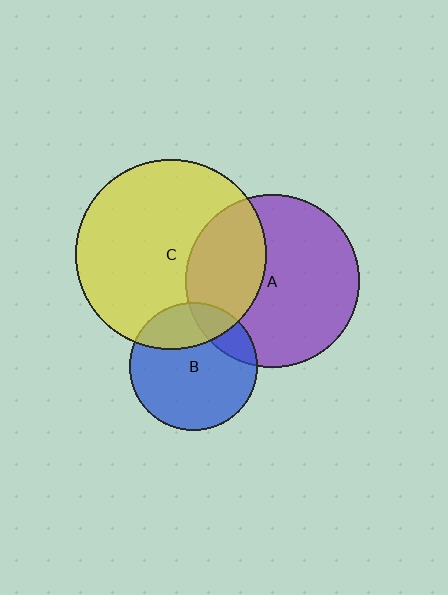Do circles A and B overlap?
Yes.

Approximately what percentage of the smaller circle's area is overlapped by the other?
Approximately 20%.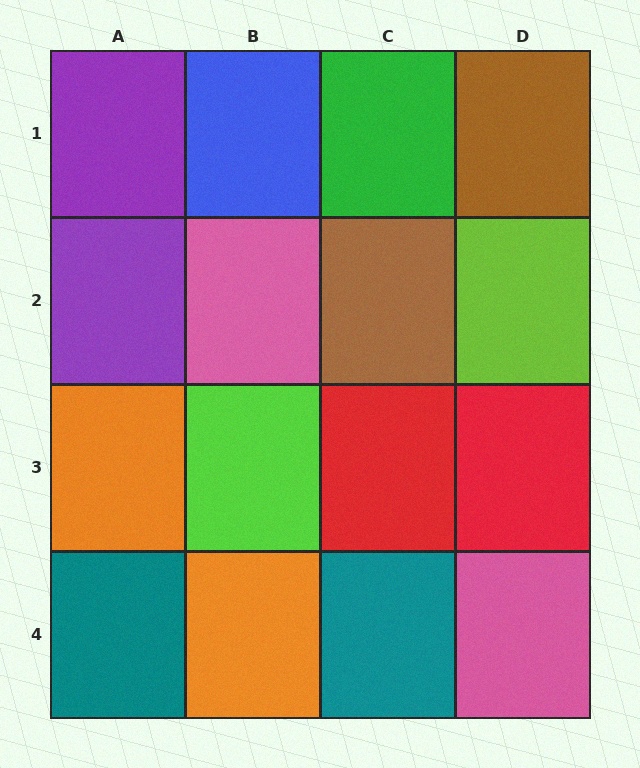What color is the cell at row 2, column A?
Purple.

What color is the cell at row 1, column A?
Purple.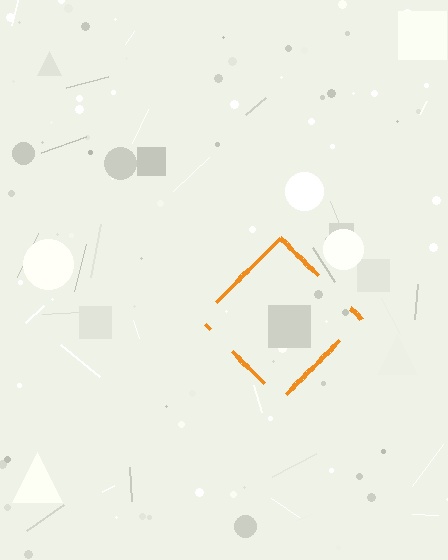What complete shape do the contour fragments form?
The contour fragments form a diamond.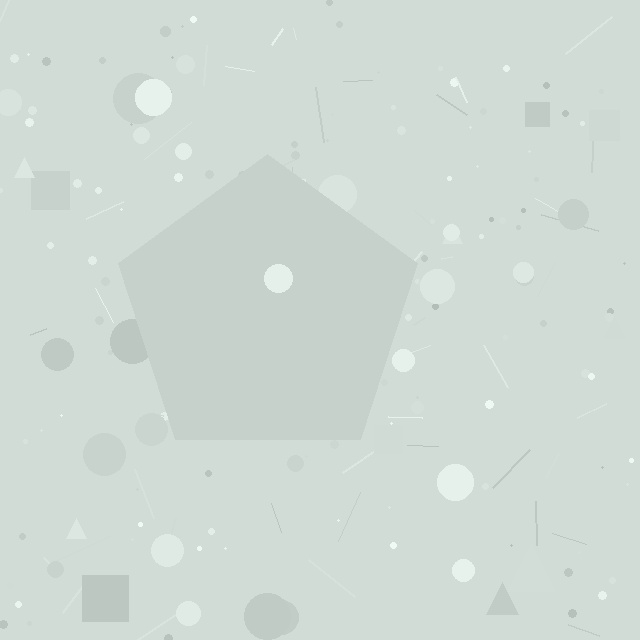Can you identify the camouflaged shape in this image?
The camouflaged shape is a pentagon.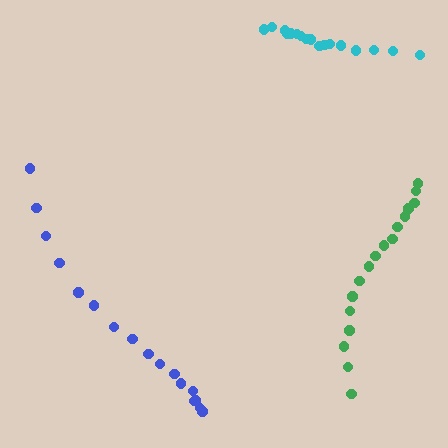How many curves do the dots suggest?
There are 3 distinct paths.